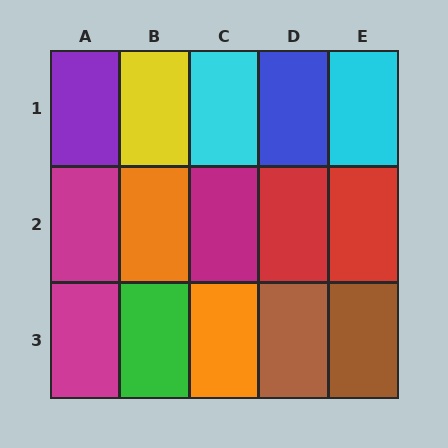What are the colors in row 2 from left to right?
Magenta, orange, magenta, red, red.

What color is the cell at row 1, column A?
Purple.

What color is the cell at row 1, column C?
Cyan.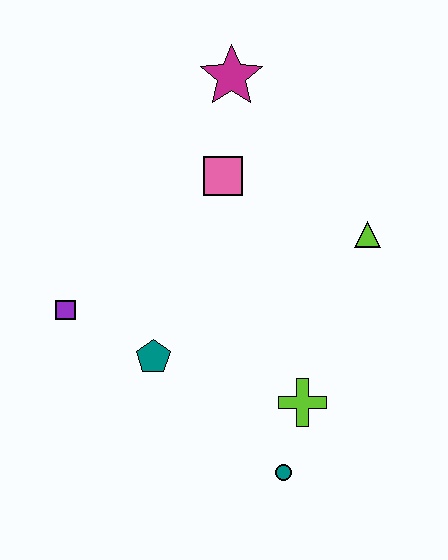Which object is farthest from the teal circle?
The magenta star is farthest from the teal circle.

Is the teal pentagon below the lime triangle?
Yes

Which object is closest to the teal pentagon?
The purple square is closest to the teal pentagon.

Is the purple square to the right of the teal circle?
No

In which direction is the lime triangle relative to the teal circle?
The lime triangle is above the teal circle.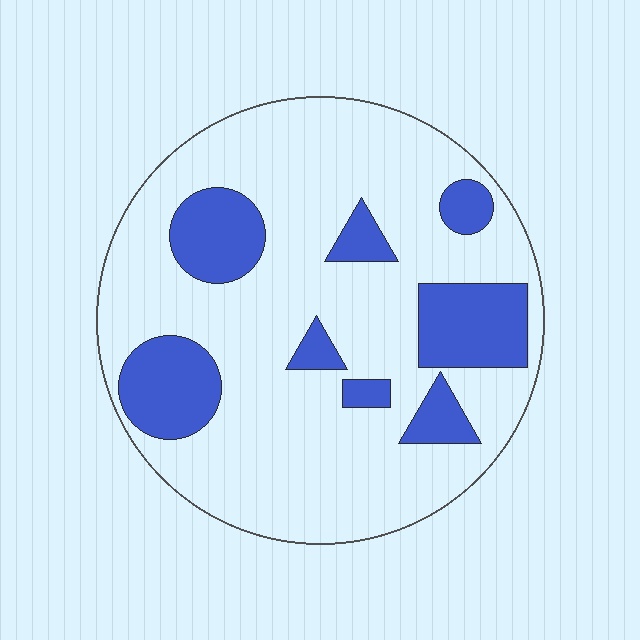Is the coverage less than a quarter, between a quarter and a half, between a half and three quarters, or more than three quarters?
Less than a quarter.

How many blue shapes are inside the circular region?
8.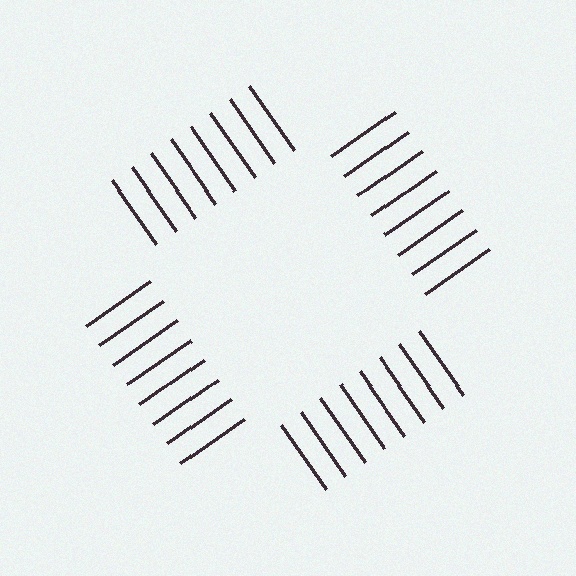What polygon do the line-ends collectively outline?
An illusory square — the line segments terminate on its edges but no continuous stroke is drawn.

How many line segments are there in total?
32 — 8 along each of the 4 edges.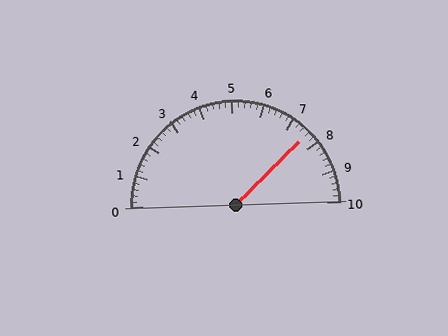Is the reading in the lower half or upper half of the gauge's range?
The reading is in the upper half of the range (0 to 10).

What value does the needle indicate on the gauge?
The needle indicates approximately 7.6.